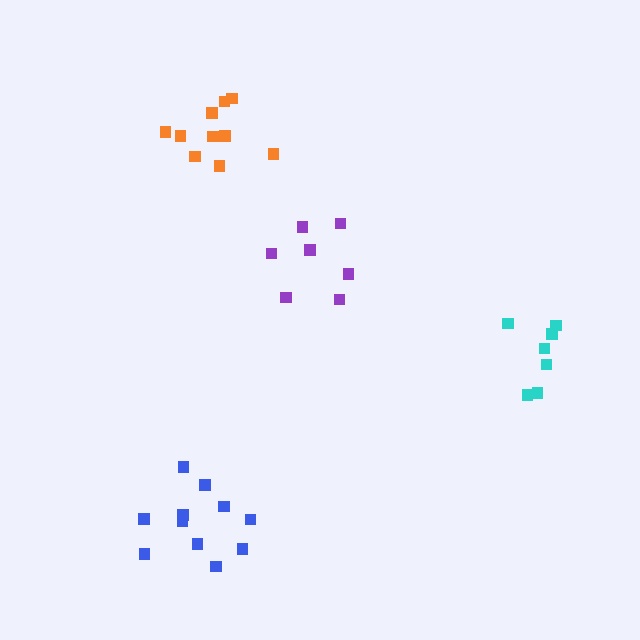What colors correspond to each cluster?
The clusters are colored: purple, cyan, orange, blue.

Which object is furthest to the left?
The blue cluster is leftmost.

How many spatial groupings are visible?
There are 4 spatial groupings.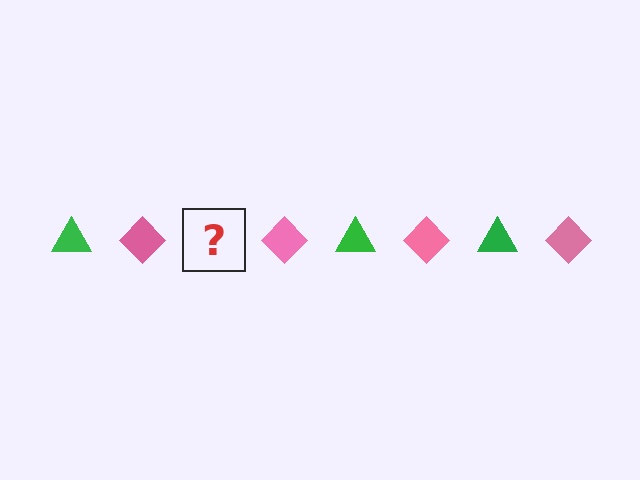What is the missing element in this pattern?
The missing element is a green triangle.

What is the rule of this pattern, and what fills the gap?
The rule is that the pattern alternates between green triangle and pink diamond. The gap should be filled with a green triangle.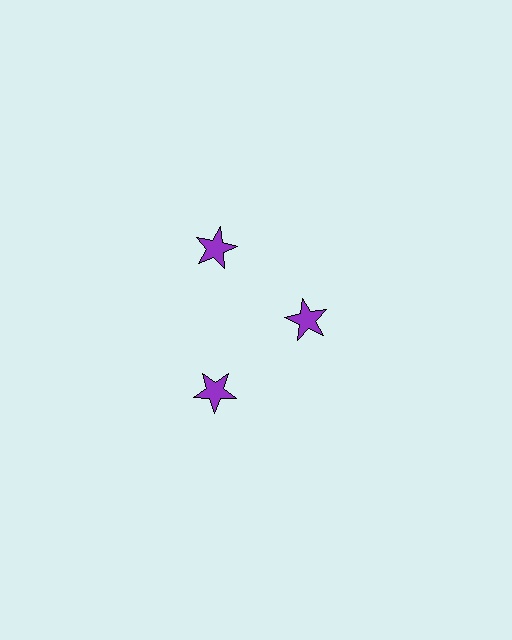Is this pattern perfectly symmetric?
No. The 3 purple stars are arranged in a ring, but one element near the 3 o'clock position is pulled inward toward the center, breaking the 3-fold rotational symmetry.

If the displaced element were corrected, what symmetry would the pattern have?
It would have 3-fold rotational symmetry — the pattern would map onto itself every 120 degrees.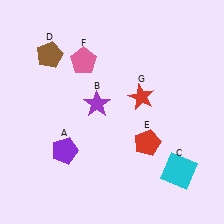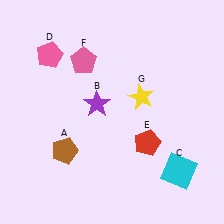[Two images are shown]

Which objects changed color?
A changed from purple to brown. D changed from brown to pink. G changed from red to yellow.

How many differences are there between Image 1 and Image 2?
There are 3 differences between the two images.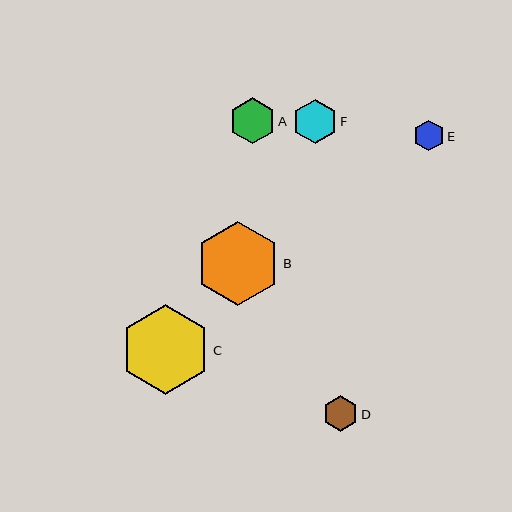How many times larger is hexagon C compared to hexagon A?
Hexagon C is approximately 1.9 times the size of hexagon A.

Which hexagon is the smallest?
Hexagon E is the smallest with a size of approximately 30 pixels.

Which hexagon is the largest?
Hexagon C is the largest with a size of approximately 90 pixels.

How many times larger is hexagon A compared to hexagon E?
Hexagon A is approximately 1.5 times the size of hexagon E.